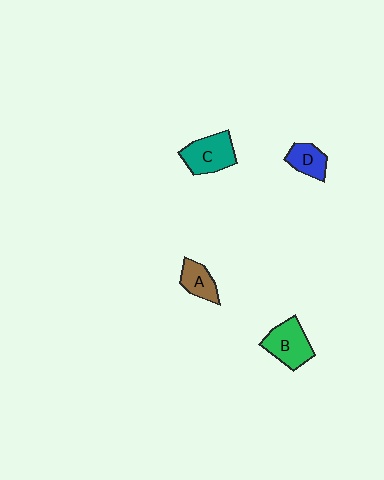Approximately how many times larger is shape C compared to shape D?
Approximately 1.6 times.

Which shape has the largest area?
Shape B (green).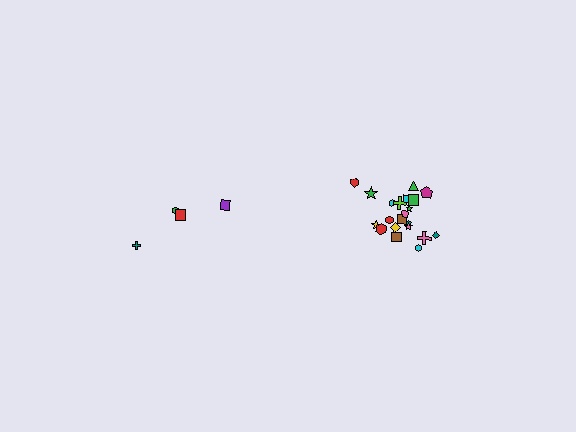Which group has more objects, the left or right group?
The right group.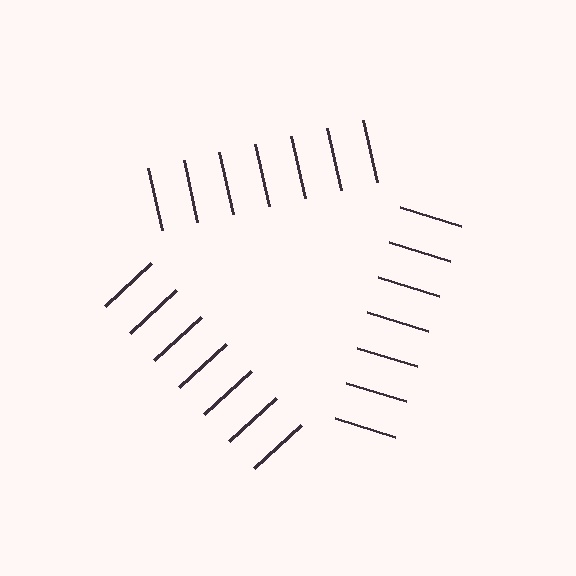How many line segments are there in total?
21 — 7 along each of the 3 edges.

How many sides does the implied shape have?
3 sides — the line-ends trace a triangle.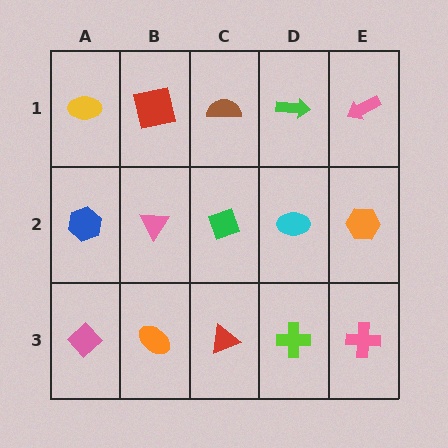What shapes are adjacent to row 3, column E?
An orange hexagon (row 2, column E), a lime cross (row 3, column D).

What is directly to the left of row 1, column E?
A green arrow.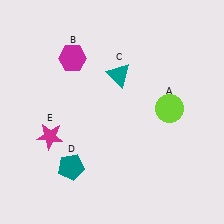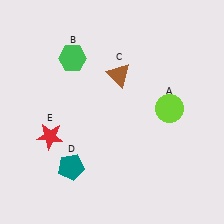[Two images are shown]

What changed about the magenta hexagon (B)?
In Image 1, B is magenta. In Image 2, it changed to green.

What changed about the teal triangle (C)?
In Image 1, C is teal. In Image 2, it changed to brown.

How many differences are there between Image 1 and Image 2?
There are 3 differences between the two images.